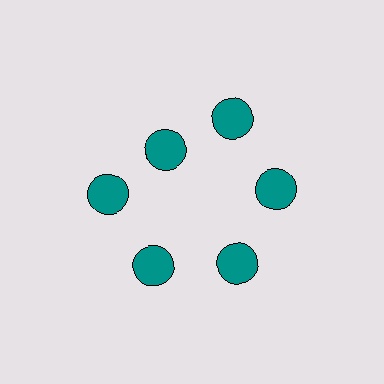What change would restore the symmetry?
The symmetry would be restored by moving it outward, back onto the ring so that all 6 circles sit at equal angles and equal distance from the center.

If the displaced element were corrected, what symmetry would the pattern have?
It would have 6-fold rotational symmetry — the pattern would map onto itself every 60 degrees.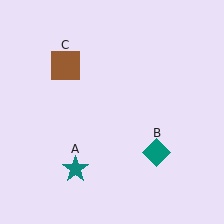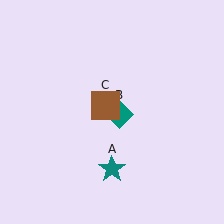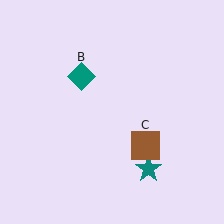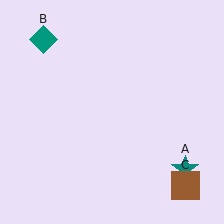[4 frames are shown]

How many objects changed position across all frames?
3 objects changed position: teal star (object A), teal diamond (object B), brown square (object C).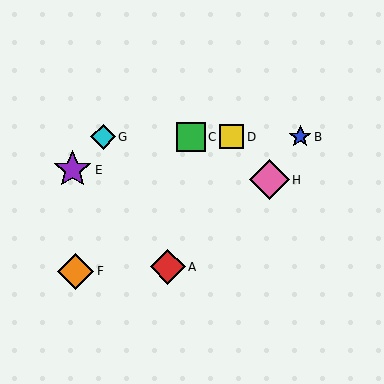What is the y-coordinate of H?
Object H is at y≈180.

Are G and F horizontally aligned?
No, G is at y≈137 and F is at y≈271.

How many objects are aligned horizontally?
4 objects (B, C, D, G) are aligned horizontally.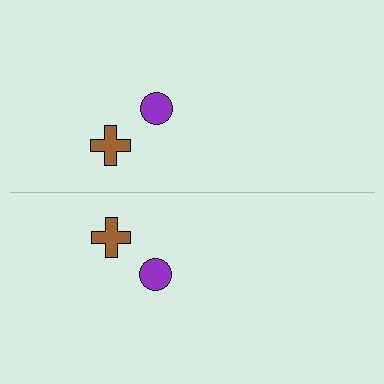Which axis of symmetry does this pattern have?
The pattern has a horizontal axis of symmetry running through the center of the image.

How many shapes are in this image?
There are 4 shapes in this image.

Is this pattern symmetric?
Yes, this pattern has bilateral (reflection) symmetry.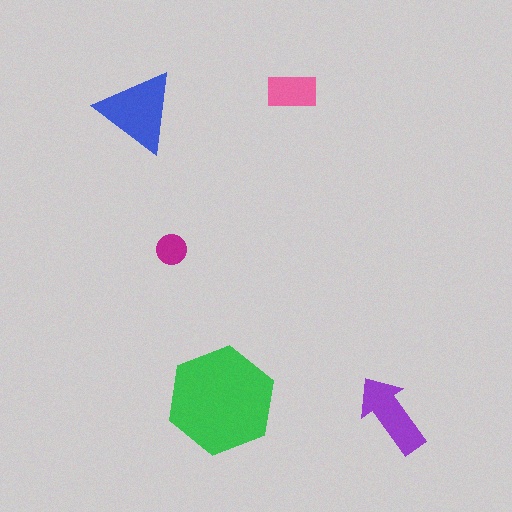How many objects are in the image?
There are 5 objects in the image.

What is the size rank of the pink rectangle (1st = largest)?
4th.